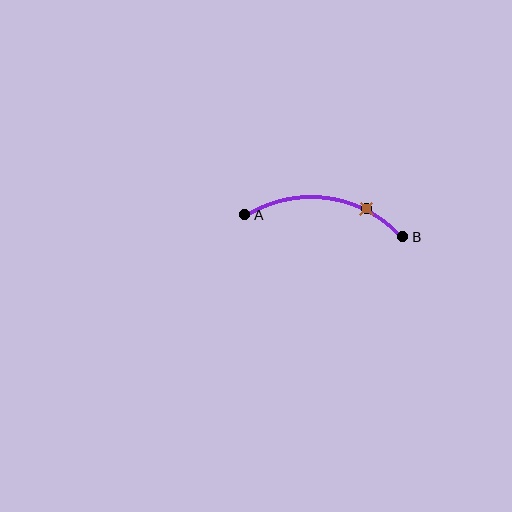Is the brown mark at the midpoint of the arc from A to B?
No. The brown mark lies on the arc but is closer to endpoint B. The arc midpoint would be at the point on the curve equidistant along the arc from both A and B.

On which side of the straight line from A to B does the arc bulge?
The arc bulges above the straight line connecting A and B.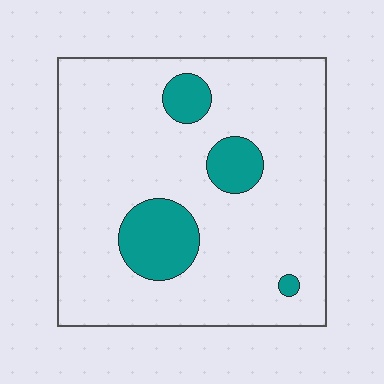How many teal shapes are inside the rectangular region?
4.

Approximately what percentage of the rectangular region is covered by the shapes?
Approximately 15%.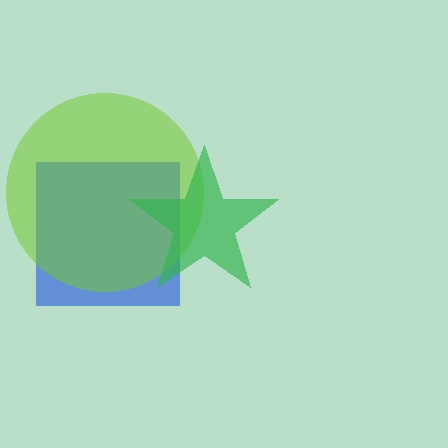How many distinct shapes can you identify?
There are 3 distinct shapes: a blue square, a lime circle, a green star.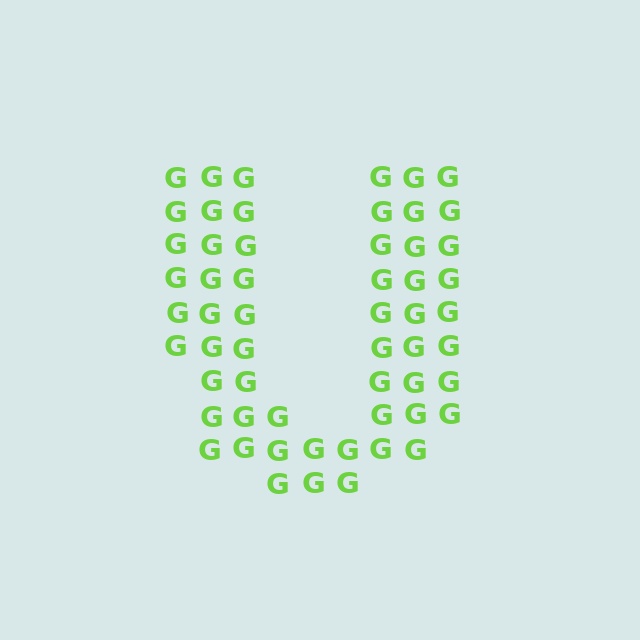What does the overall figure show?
The overall figure shows the letter U.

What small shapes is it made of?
It is made of small letter G's.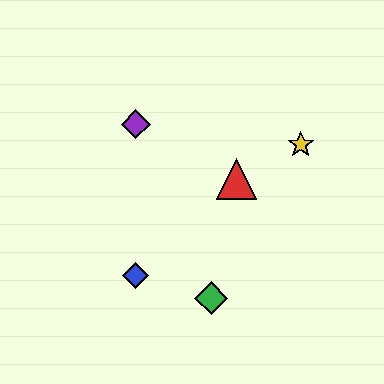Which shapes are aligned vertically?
The blue diamond, the purple diamond are aligned vertically.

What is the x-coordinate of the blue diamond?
The blue diamond is at x≈136.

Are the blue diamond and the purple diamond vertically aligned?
Yes, both are at x≈136.